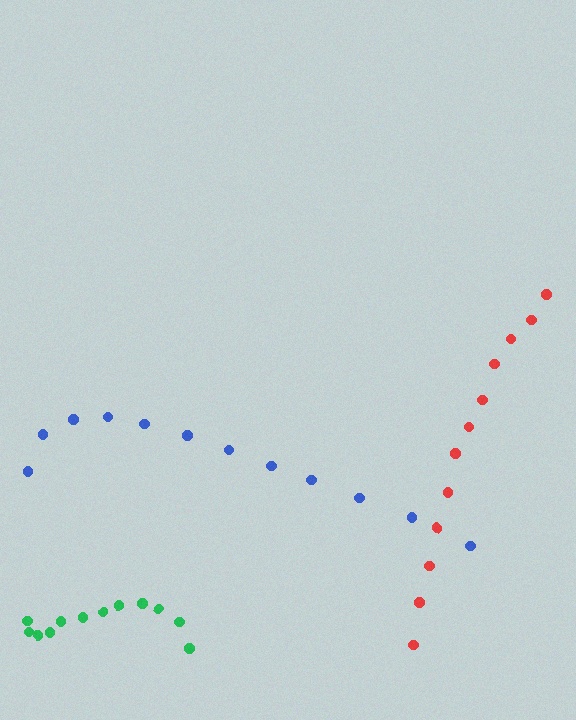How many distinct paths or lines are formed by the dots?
There are 3 distinct paths.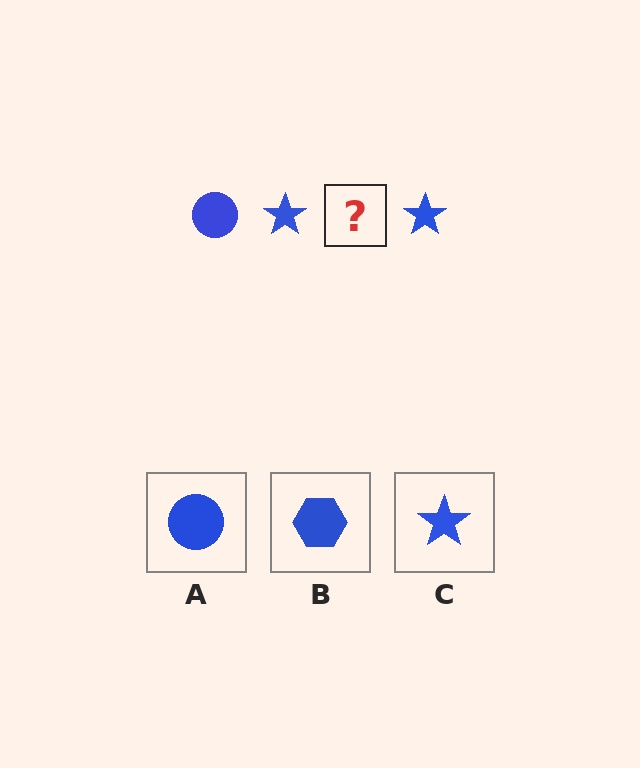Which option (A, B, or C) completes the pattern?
A.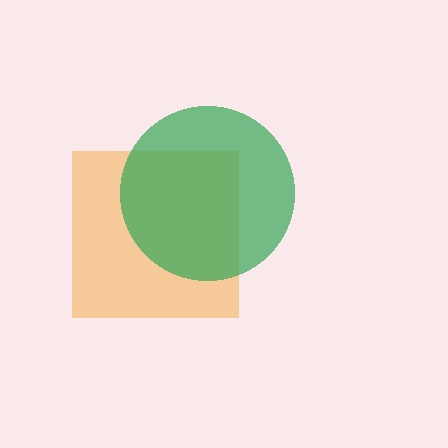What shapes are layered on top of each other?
The layered shapes are: an orange square, a green circle.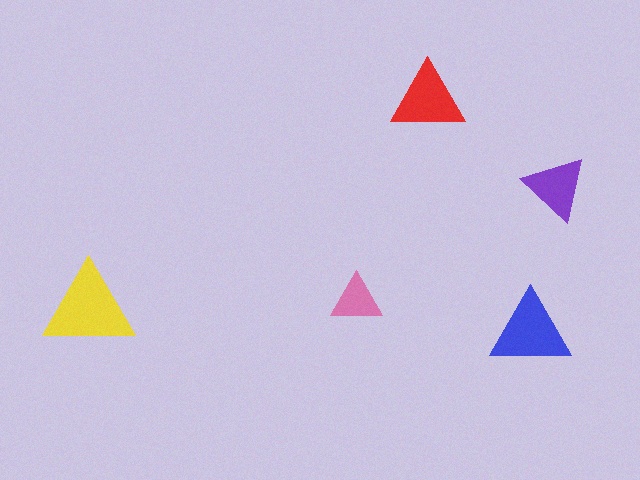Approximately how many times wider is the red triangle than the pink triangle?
About 1.5 times wider.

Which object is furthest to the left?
The yellow triangle is leftmost.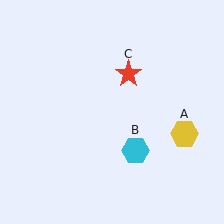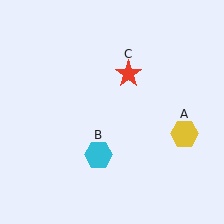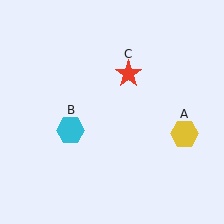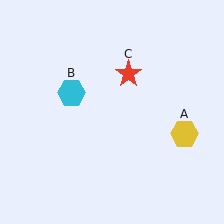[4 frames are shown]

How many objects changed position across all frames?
1 object changed position: cyan hexagon (object B).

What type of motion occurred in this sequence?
The cyan hexagon (object B) rotated clockwise around the center of the scene.